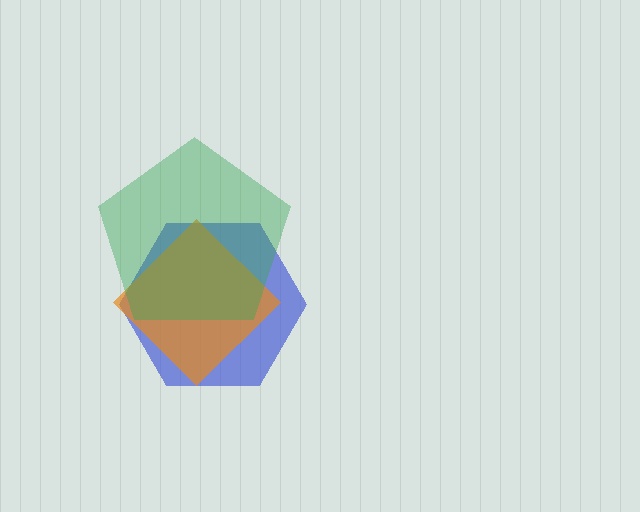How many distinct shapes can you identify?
There are 3 distinct shapes: a blue hexagon, an orange diamond, a green pentagon.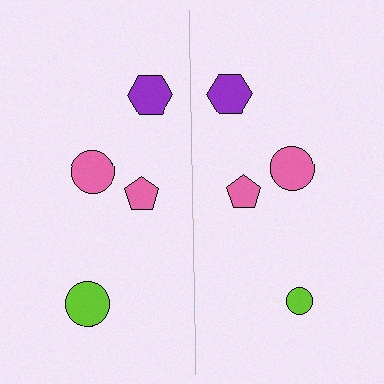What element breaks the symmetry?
The lime circle on the right side has a different size than its mirror counterpart.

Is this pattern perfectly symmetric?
No, the pattern is not perfectly symmetric. The lime circle on the right side has a different size than its mirror counterpart.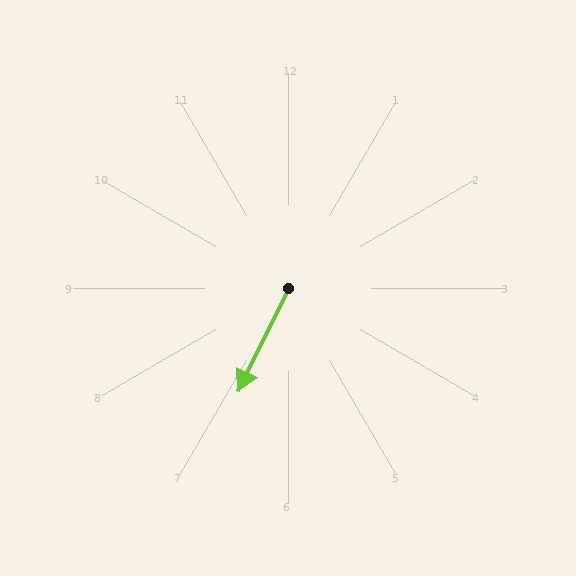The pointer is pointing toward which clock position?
Roughly 7 o'clock.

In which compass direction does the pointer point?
Southwest.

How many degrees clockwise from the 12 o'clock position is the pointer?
Approximately 206 degrees.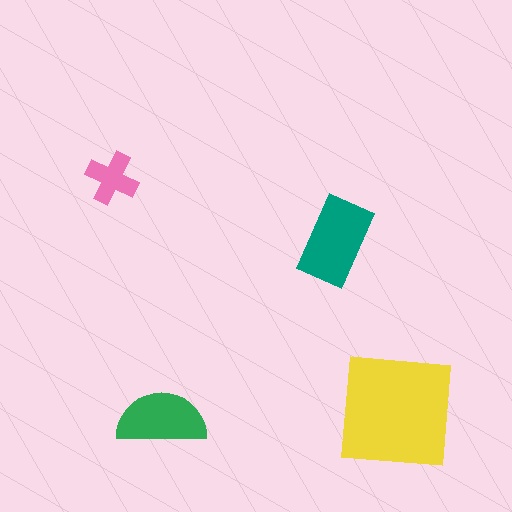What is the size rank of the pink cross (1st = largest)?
4th.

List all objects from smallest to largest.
The pink cross, the green semicircle, the teal rectangle, the yellow square.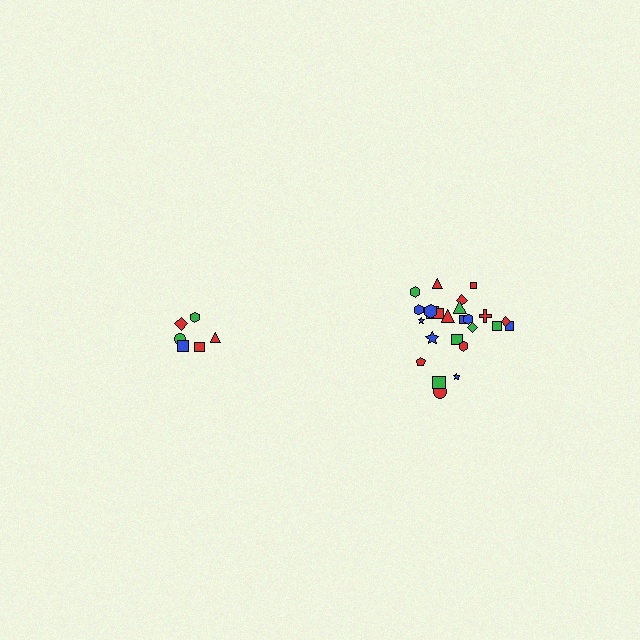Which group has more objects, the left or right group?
The right group.